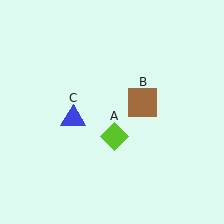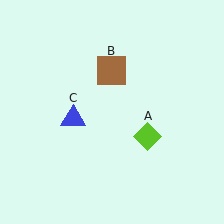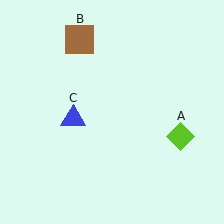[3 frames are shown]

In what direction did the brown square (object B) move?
The brown square (object B) moved up and to the left.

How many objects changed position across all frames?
2 objects changed position: lime diamond (object A), brown square (object B).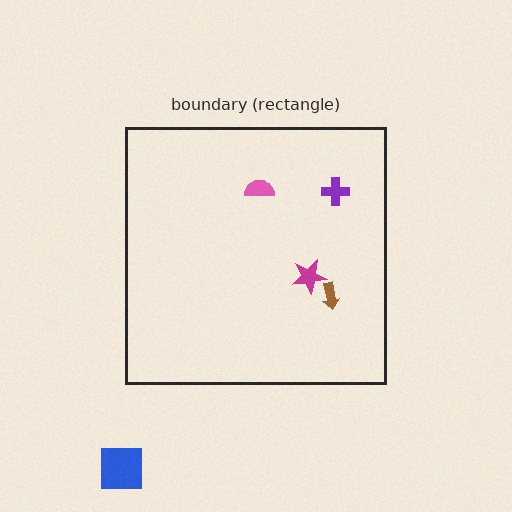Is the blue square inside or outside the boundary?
Outside.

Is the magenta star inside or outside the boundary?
Inside.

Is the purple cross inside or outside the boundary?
Inside.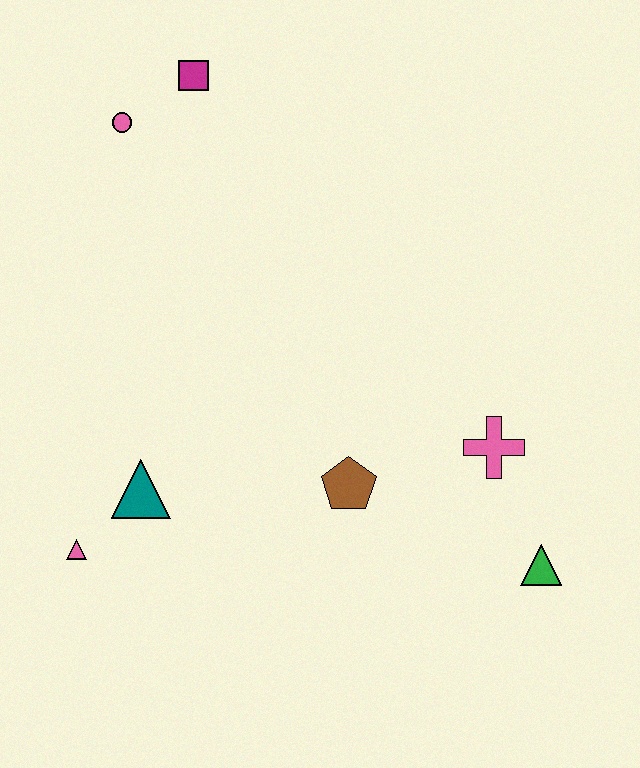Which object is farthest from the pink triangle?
The magenta square is farthest from the pink triangle.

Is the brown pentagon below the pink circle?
Yes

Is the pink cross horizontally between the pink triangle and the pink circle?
No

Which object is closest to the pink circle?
The magenta square is closest to the pink circle.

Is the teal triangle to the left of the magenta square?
Yes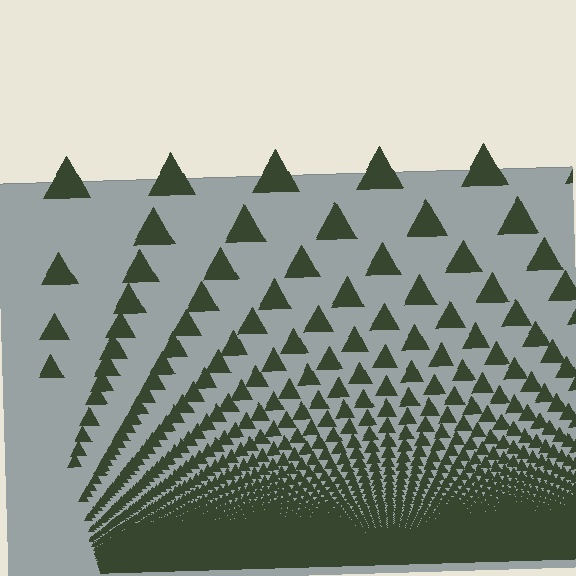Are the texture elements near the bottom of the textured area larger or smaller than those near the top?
Smaller. The gradient is inverted — elements near the bottom are smaller and denser.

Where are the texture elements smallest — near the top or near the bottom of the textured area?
Near the bottom.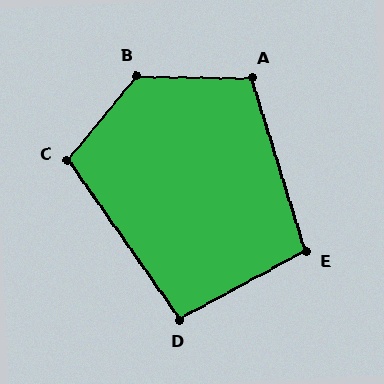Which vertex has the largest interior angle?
B, at approximately 128 degrees.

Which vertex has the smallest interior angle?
D, at approximately 97 degrees.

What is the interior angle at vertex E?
Approximately 101 degrees (obtuse).